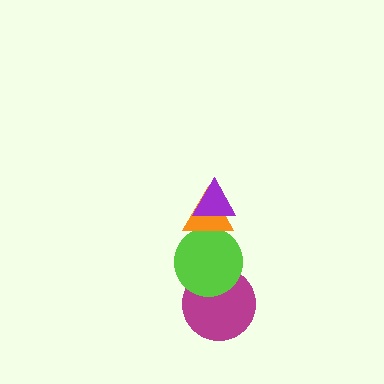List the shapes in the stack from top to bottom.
From top to bottom: the purple triangle, the orange triangle, the lime circle, the magenta circle.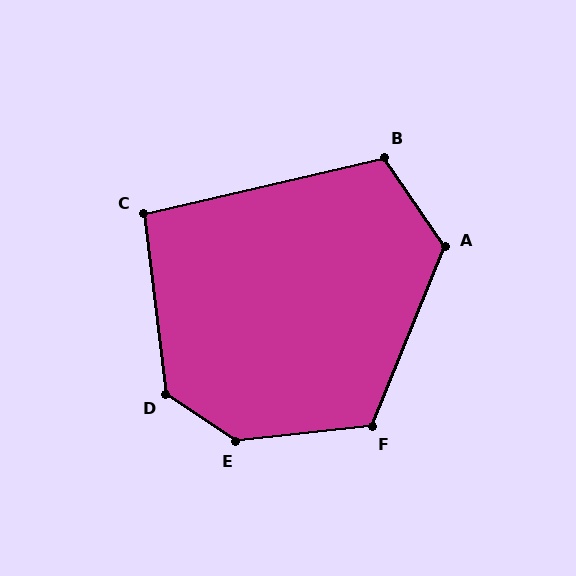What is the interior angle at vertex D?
Approximately 131 degrees (obtuse).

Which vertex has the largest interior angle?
E, at approximately 140 degrees.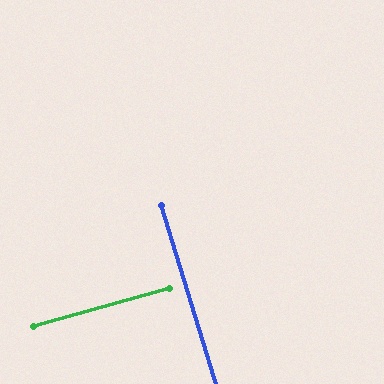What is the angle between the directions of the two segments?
Approximately 89 degrees.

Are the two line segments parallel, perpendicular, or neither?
Perpendicular — they meet at approximately 89°.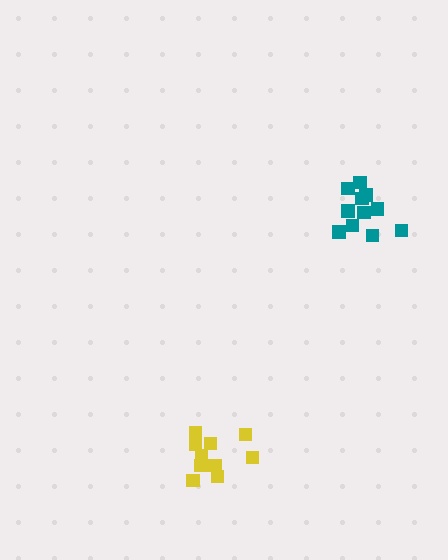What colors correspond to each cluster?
The clusters are colored: teal, yellow.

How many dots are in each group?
Group 1: 11 dots, Group 2: 11 dots (22 total).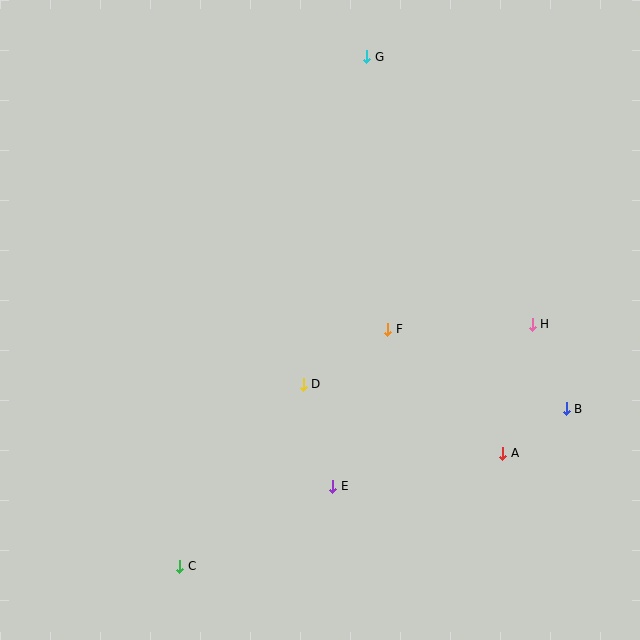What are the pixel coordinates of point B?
Point B is at (566, 409).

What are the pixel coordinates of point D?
Point D is at (303, 384).